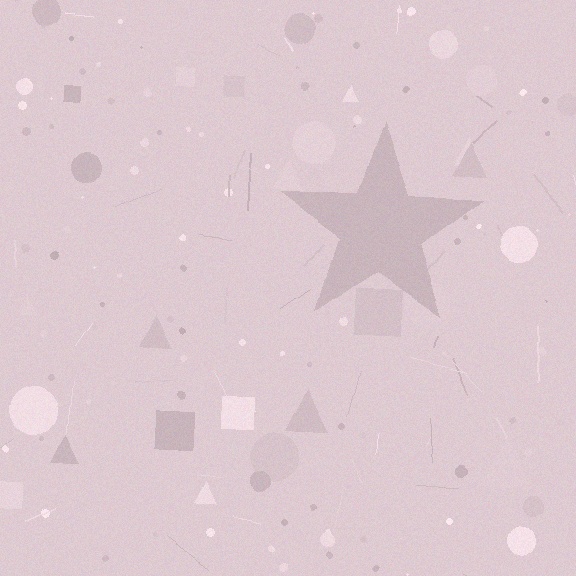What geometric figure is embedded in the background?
A star is embedded in the background.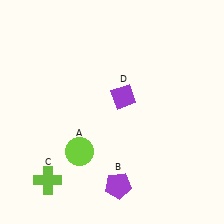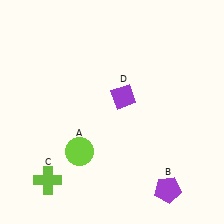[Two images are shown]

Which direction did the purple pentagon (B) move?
The purple pentagon (B) moved right.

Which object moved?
The purple pentagon (B) moved right.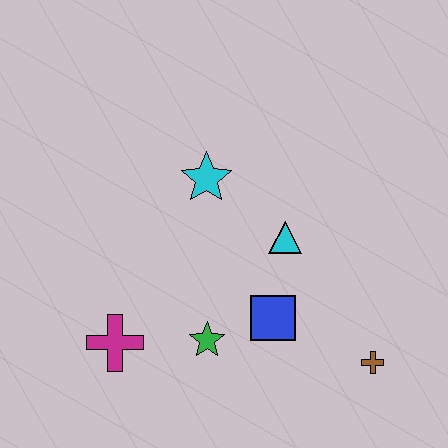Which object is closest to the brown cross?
The blue square is closest to the brown cross.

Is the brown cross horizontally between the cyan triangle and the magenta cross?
No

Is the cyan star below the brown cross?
No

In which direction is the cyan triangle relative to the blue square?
The cyan triangle is above the blue square.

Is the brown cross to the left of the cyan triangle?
No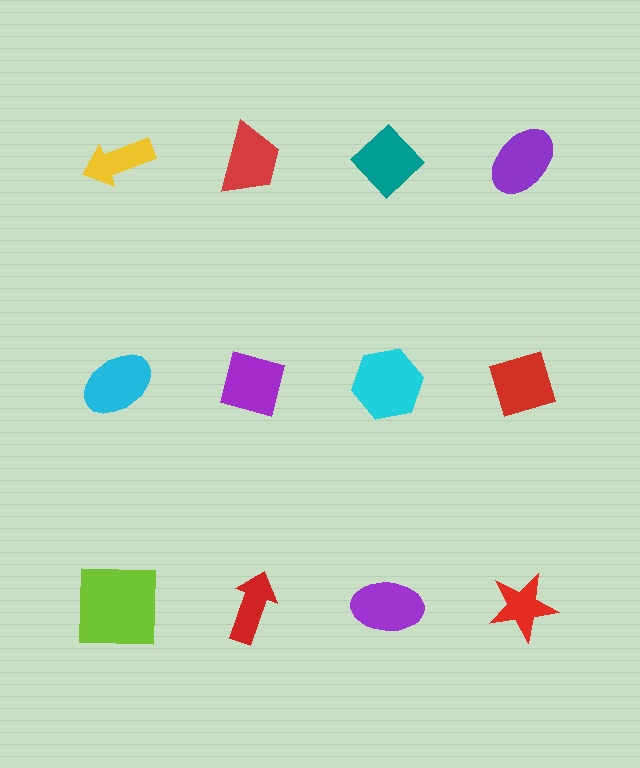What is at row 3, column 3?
A purple ellipse.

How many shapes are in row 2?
4 shapes.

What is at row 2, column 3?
A cyan hexagon.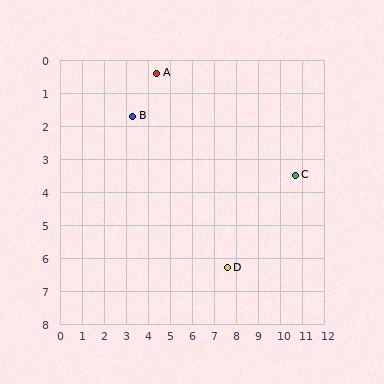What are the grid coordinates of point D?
Point D is at approximately (7.6, 6.3).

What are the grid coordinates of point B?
Point B is at approximately (3.3, 1.7).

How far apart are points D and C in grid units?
Points D and C are about 4.2 grid units apart.